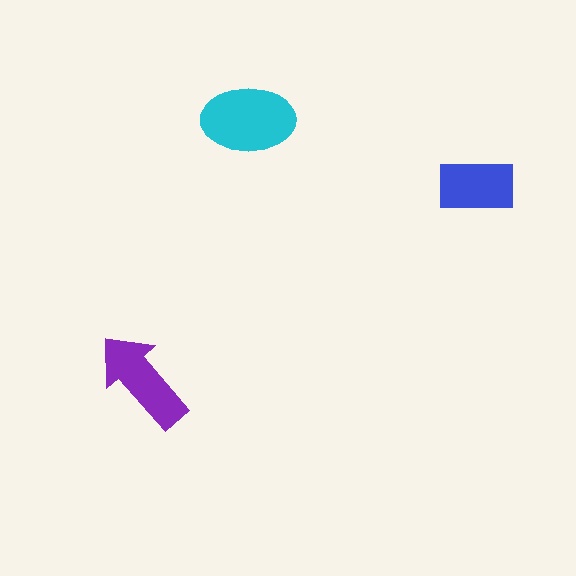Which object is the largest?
The cyan ellipse.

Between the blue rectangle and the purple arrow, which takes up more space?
The purple arrow.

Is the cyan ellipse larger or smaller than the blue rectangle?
Larger.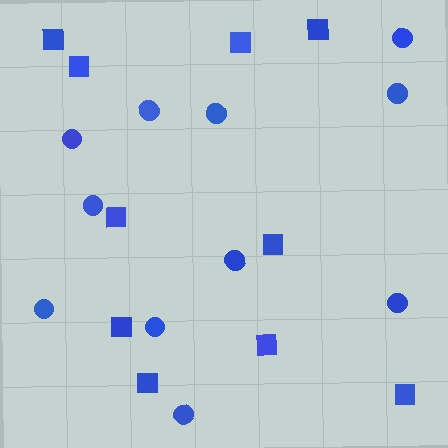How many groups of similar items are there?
There are 2 groups: one group of squares (10) and one group of circles (11).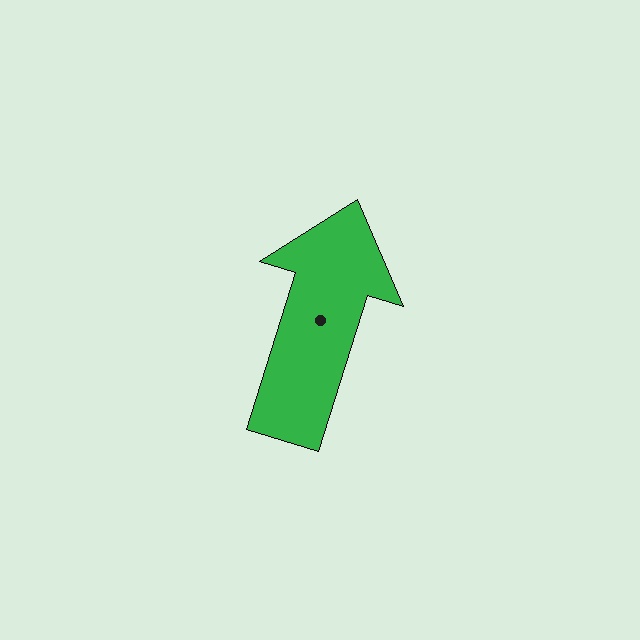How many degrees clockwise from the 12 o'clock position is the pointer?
Approximately 17 degrees.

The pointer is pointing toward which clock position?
Roughly 1 o'clock.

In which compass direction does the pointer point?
North.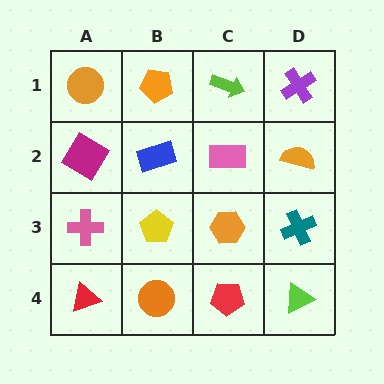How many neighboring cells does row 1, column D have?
2.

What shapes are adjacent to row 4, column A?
A pink cross (row 3, column A), an orange circle (row 4, column B).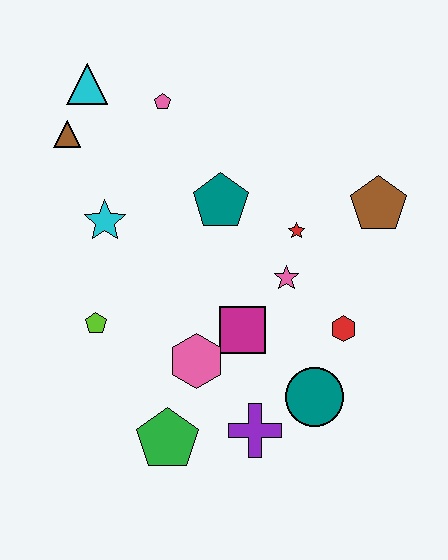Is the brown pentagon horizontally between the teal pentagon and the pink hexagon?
No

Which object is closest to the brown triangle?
The cyan triangle is closest to the brown triangle.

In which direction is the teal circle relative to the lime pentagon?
The teal circle is to the right of the lime pentagon.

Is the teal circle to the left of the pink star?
No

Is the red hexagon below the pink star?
Yes